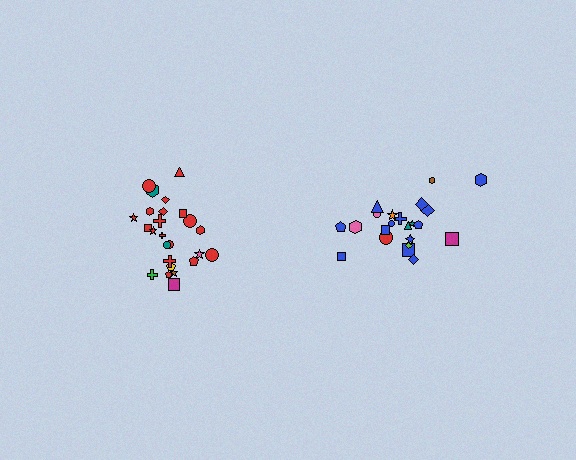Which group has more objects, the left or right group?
The left group.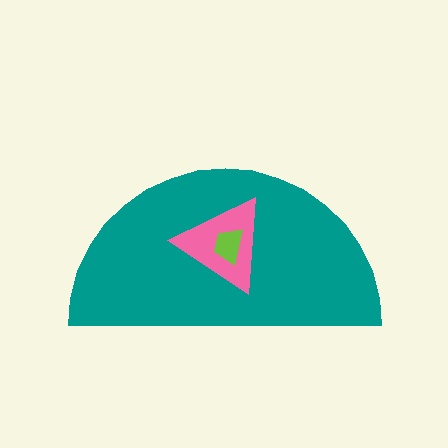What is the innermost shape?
The lime trapezoid.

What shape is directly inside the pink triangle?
The lime trapezoid.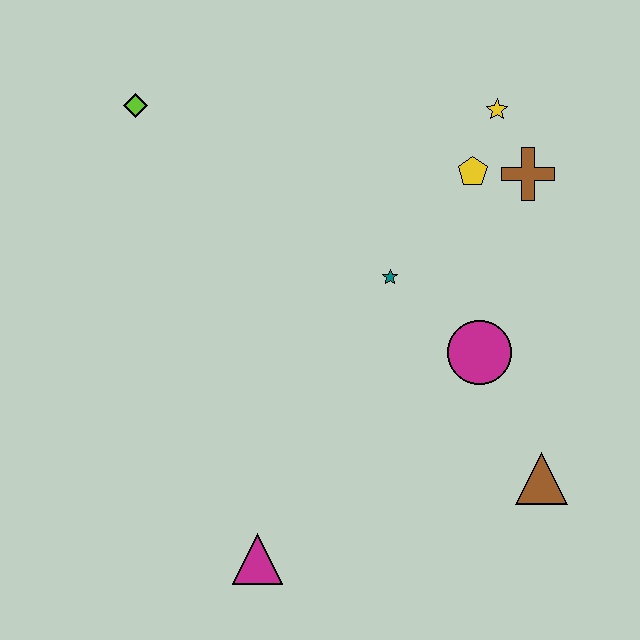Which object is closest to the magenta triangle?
The brown triangle is closest to the magenta triangle.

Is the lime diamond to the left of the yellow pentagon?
Yes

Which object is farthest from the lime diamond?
The brown triangle is farthest from the lime diamond.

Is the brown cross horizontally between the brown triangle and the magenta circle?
Yes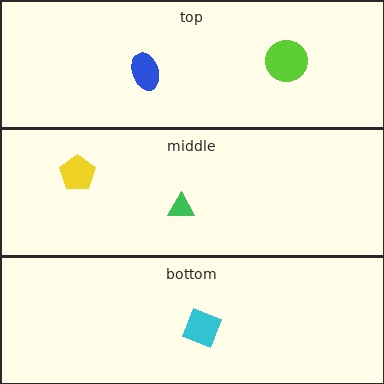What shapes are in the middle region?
The yellow pentagon, the green triangle.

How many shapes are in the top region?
2.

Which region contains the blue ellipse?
The top region.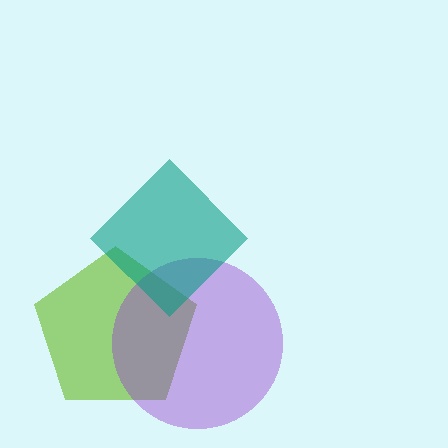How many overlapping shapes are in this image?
There are 3 overlapping shapes in the image.